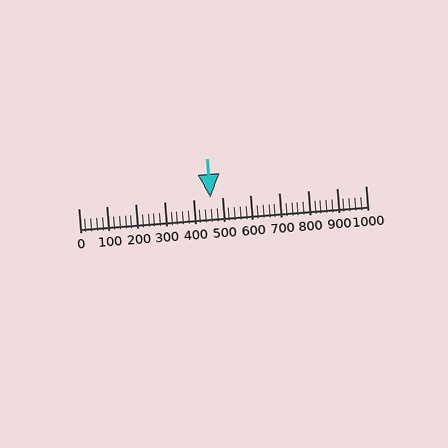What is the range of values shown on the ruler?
The ruler shows values from 0 to 1000.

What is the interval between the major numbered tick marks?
The major tick marks are spaced 100 units apart.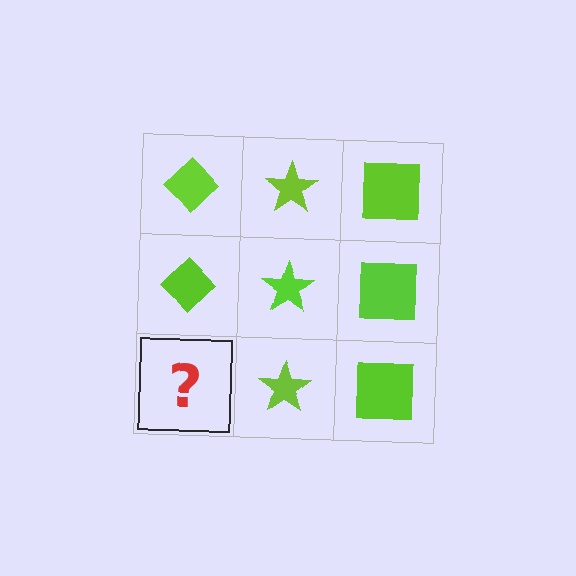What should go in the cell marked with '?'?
The missing cell should contain a lime diamond.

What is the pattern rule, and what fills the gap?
The rule is that each column has a consistent shape. The gap should be filled with a lime diamond.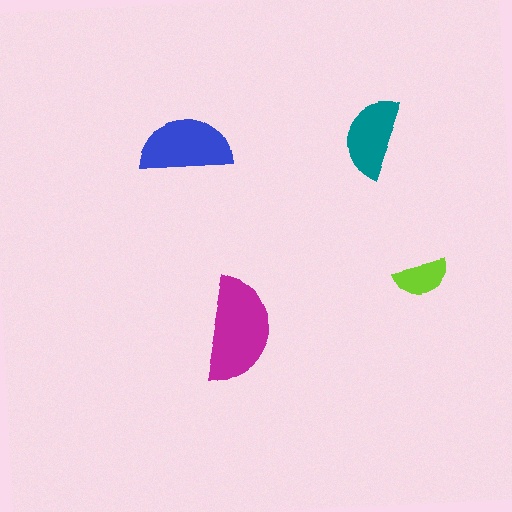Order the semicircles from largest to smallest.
the magenta one, the blue one, the teal one, the lime one.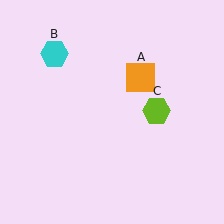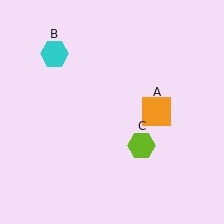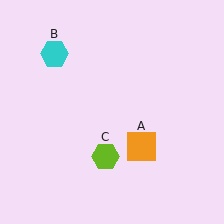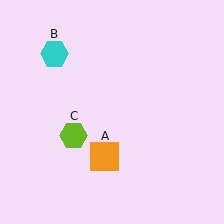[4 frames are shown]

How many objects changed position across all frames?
2 objects changed position: orange square (object A), lime hexagon (object C).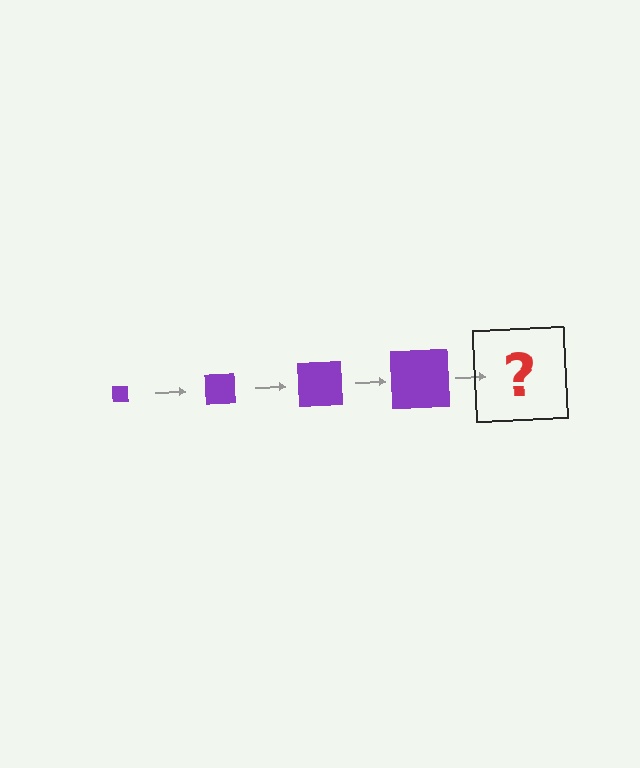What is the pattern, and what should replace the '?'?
The pattern is that the square gets progressively larger each step. The '?' should be a purple square, larger than the previous one.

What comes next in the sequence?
The next element should be a purple square, larger than the previous one.